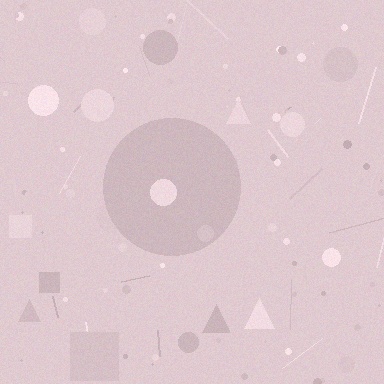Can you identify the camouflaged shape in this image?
The camouflaged shape is a circle.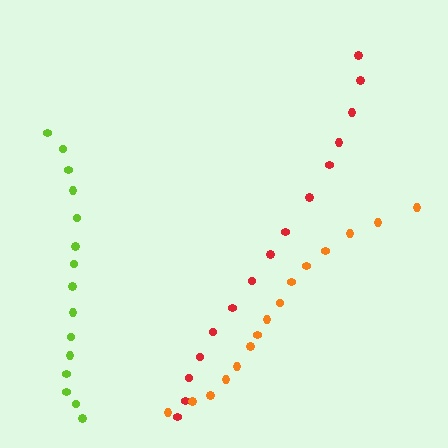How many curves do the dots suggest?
There are 3 distinct paths.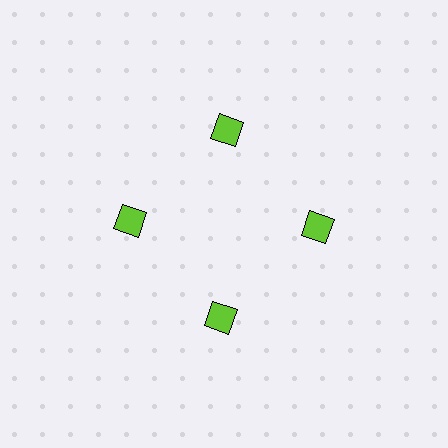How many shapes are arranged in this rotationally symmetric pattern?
There are 4 shapes, arranged in 4 groups of 1.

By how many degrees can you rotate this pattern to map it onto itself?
The pattern maps onto itself every 90 degrees of rotation.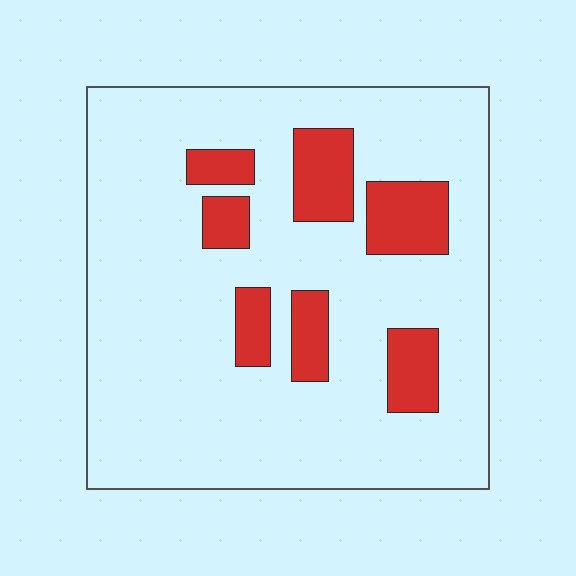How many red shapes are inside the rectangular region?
7.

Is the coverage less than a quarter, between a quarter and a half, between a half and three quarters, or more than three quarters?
Less than a quarter.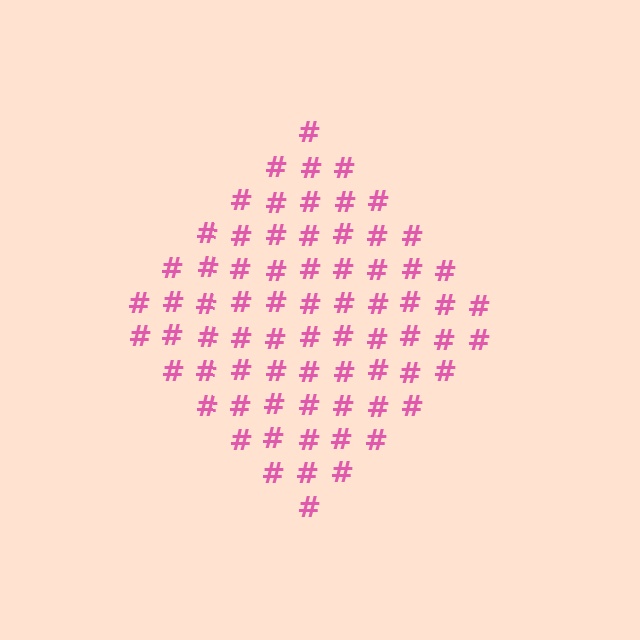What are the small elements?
The small elements are hash symbols.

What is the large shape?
The large shape is a diamond.